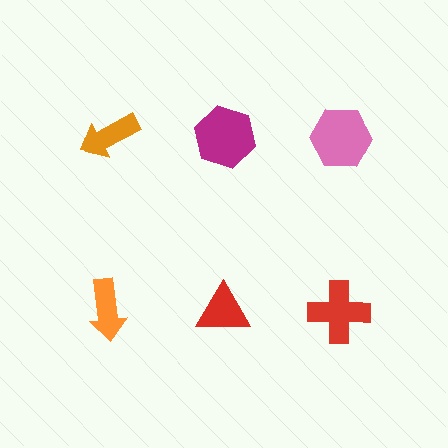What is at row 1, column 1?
An orange arrow.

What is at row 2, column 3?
A red cross.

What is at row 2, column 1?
An orange arrow.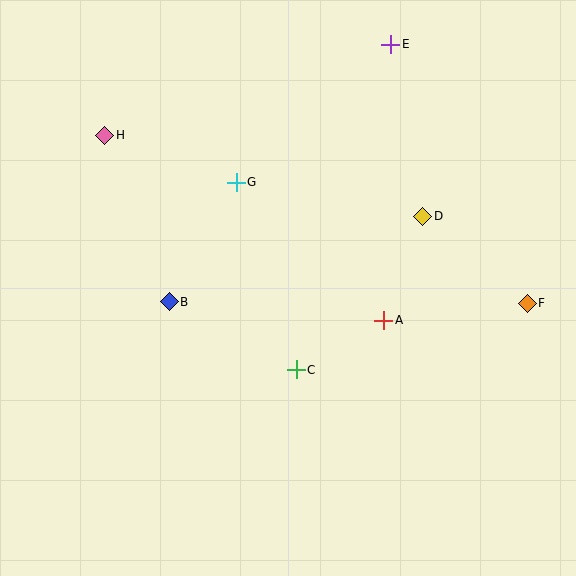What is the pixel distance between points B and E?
The distance between B and E is 340 pixels.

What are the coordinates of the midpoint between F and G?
The midpoint between F and G is at (382, 243).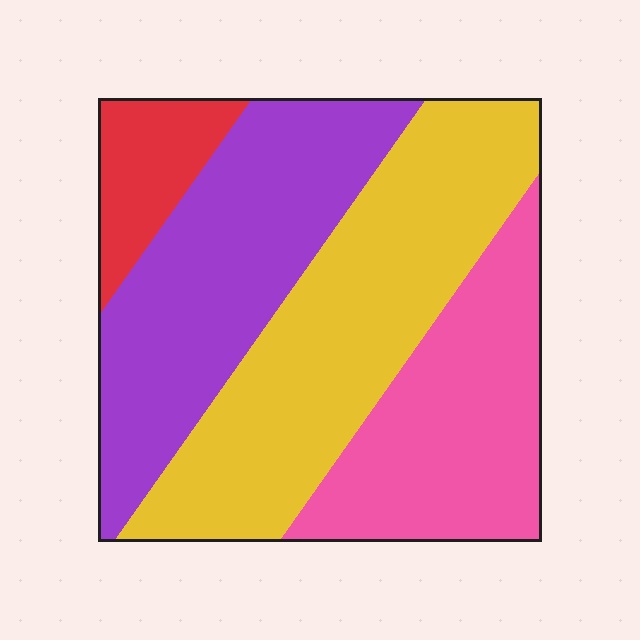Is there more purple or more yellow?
Yellow.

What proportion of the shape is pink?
Pink takes up about one quarter (1/4) of the shape.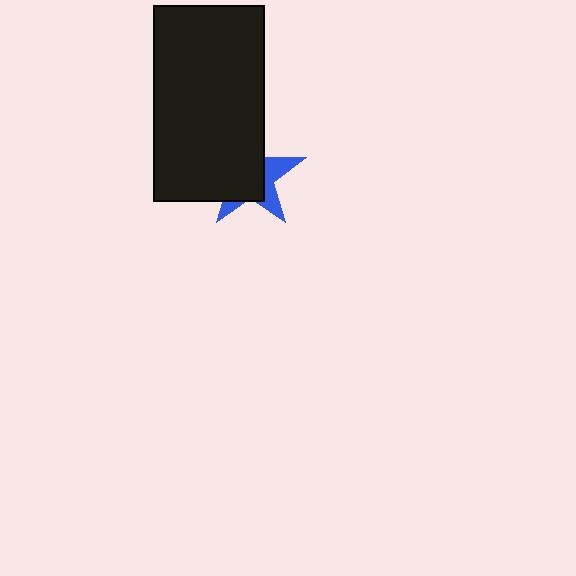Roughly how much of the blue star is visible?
A small part of it is visible (roughly 34%).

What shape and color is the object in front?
The object in front is a black rectangle.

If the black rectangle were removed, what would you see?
You would see the complete blue star.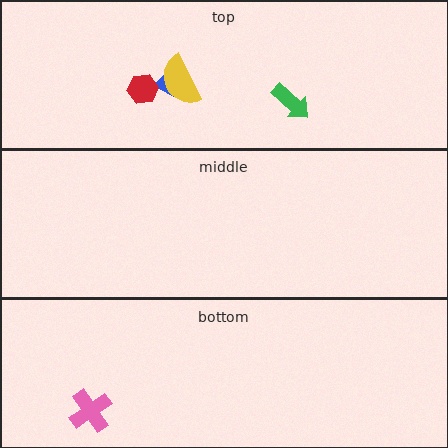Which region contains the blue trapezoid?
The top region.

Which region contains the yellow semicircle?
The top region.